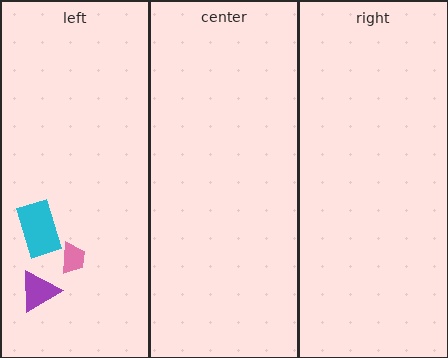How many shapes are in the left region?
3.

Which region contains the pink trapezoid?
The left region.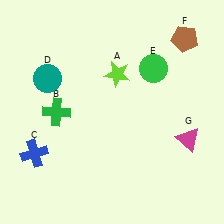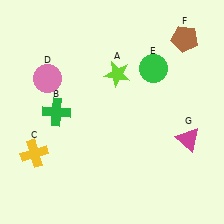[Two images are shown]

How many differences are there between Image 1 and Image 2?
There are 2 differences between the two images.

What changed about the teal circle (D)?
In Image 1, D is teal. In Image 2, it changed to pink.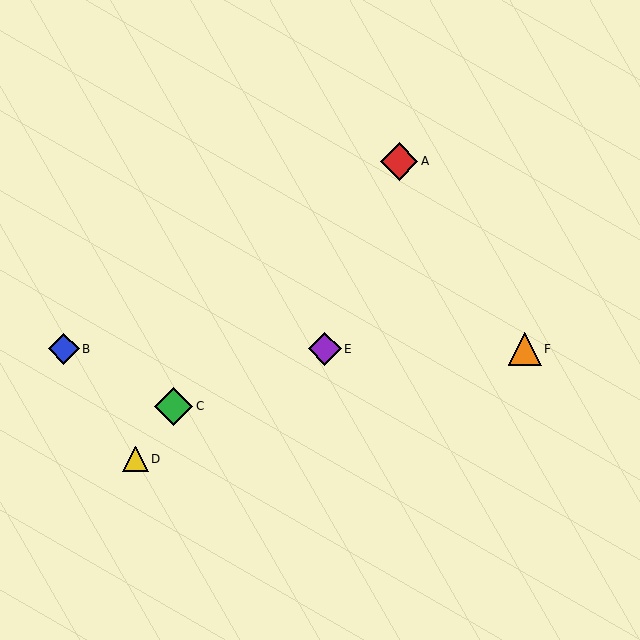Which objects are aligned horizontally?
Objects B, E, F are aligned horizontally.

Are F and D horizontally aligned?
No, F is at y≈349 and D is at y≈459.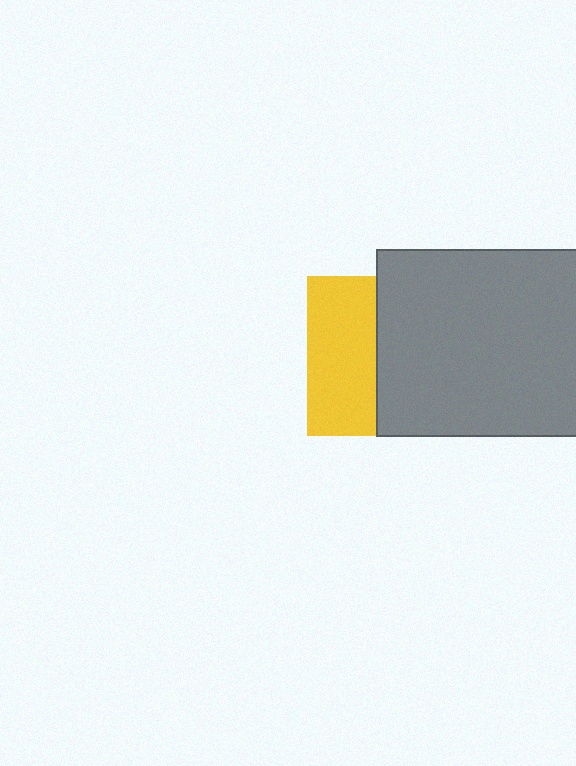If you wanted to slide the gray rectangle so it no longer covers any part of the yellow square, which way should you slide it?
Slide it right — that is the most direct way to separate the two shapes.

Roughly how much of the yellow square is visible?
A small part of it is visible (roughly 42%).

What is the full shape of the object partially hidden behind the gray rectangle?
The partially hidden object is a yellow square.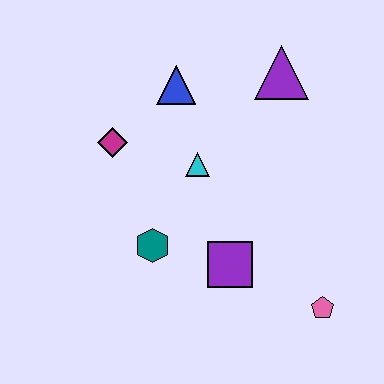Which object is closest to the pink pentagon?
The purple square is closest to the pink pentagon.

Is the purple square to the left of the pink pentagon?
Yes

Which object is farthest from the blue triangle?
The pink pentagon is farthest from the blue triangle.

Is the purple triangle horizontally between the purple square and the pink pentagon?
Yes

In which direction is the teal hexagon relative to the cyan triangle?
The teal hexagon is below the cyan triangle.